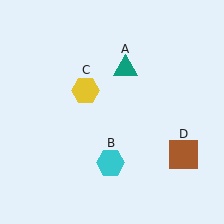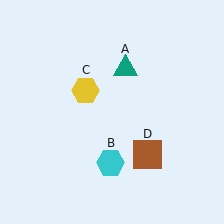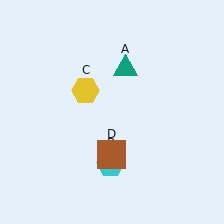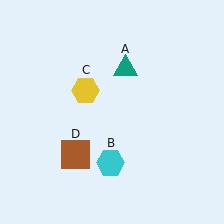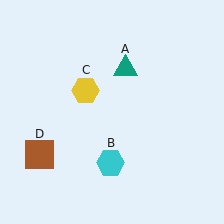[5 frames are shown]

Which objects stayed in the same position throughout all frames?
Teal triangle (object A) and cyan hexagon (object B) and yellow hexagon (object C) remained stationary.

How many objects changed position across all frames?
1 object changed position: brown square (object D).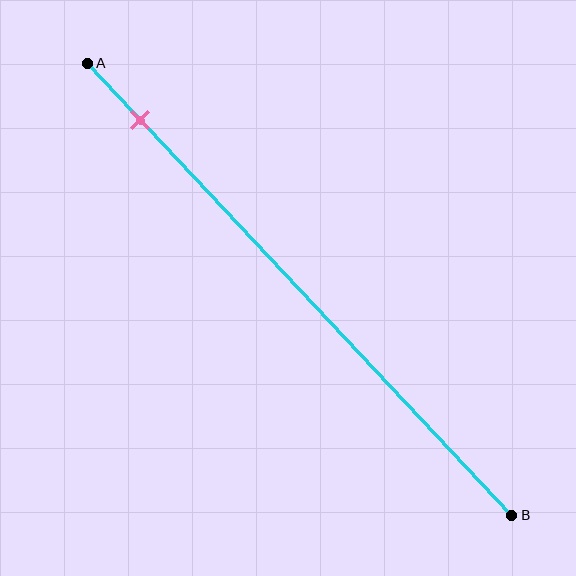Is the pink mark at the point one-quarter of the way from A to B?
No, the mark is at about 15% from A, not at the 25% one-quarter point.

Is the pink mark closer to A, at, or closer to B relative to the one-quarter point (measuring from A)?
The pink mark is closer to point A than the one-quarter point of segment AB.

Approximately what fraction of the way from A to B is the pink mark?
The pink mark is approximately 15% of the way from A to B.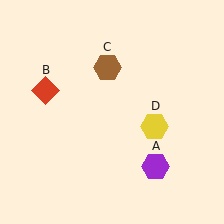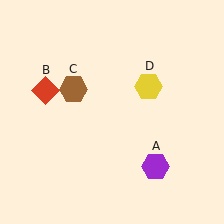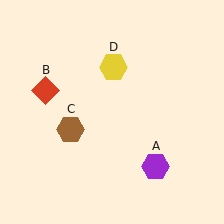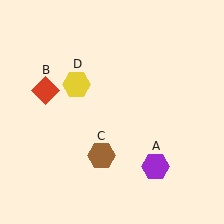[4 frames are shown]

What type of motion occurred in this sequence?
The brown hexagon (object C), yellow hexagon (object D) rotated counterclockwise around the center of the scene.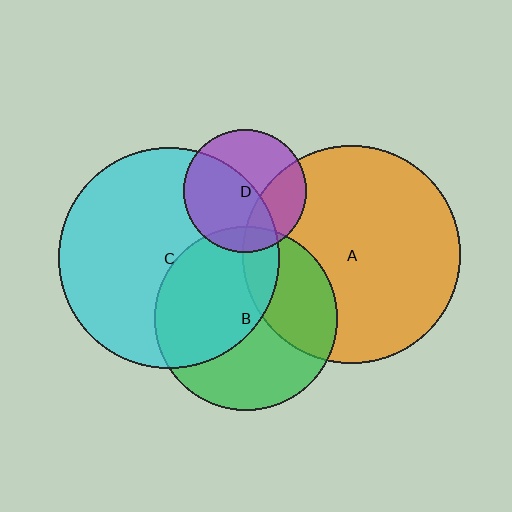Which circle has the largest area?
Circle C (cyan).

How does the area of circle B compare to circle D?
Approximately 2.2 times.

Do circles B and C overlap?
Yes.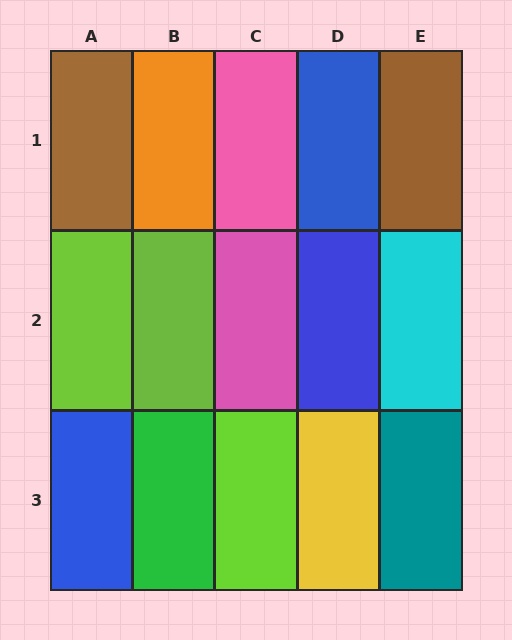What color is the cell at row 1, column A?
Brown.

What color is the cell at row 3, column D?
Yellow.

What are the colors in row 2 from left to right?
Lime, lime, pink, blue, cyan.